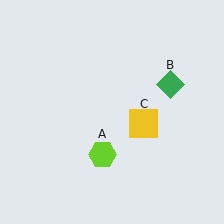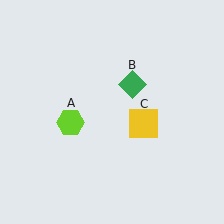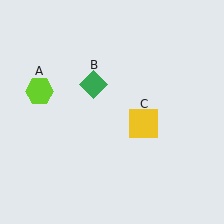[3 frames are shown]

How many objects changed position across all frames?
2 objects changed position: lime hexagon (object A), green diamond (object B).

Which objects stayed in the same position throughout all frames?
Yellow square (object C) remained stationary.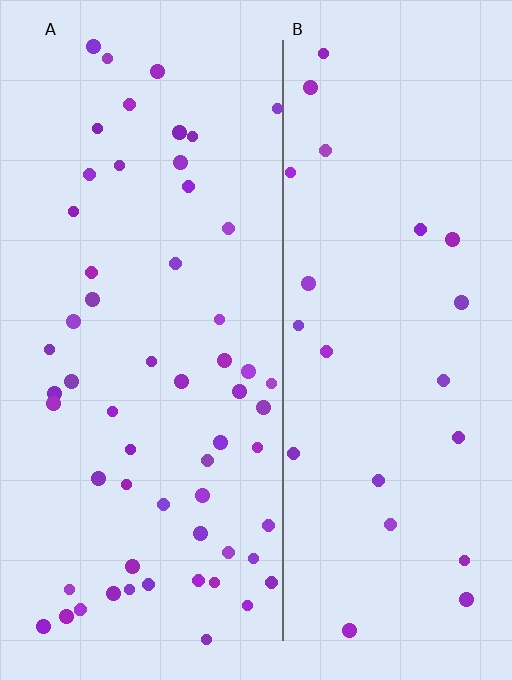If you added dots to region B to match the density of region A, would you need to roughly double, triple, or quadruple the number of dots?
Approximately double.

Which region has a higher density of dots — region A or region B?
A (the left).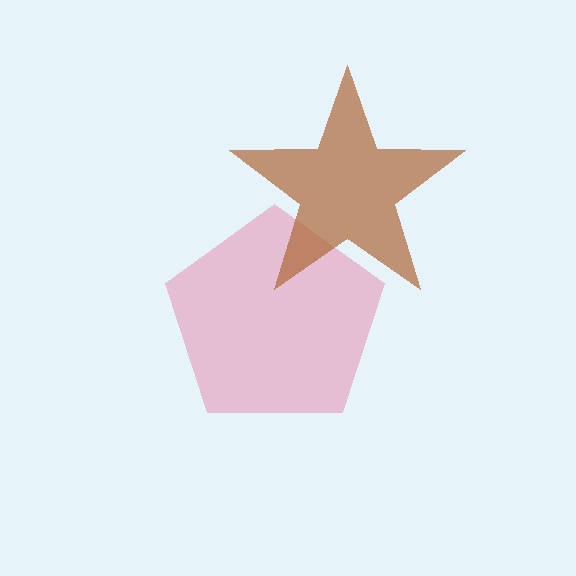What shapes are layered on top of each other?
The layered shapes are: a pink pentagon, a brown star.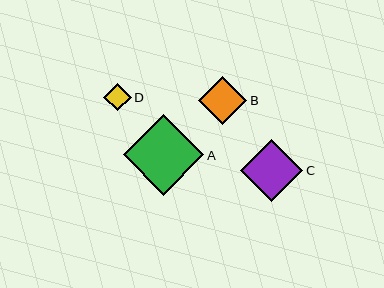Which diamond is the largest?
Diamond A is the largest with a size of approximately 81 pixels.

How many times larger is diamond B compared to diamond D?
Diamond B is approximately 1.7 times the size of diamond D.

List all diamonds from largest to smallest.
From largest to smallest: A, C, B, D.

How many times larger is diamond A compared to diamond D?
Diamond A is approximately 2.9 times the size of diamond D.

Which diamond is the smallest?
Diamond D is the smallest with a size of approximately 28 pixels.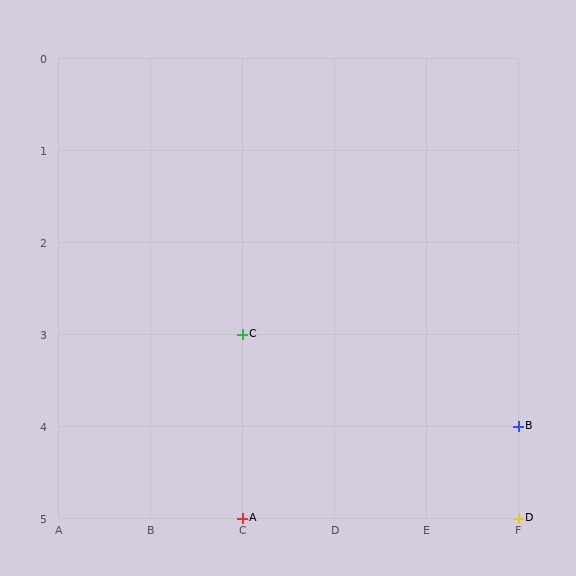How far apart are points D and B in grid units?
Points D and B are 1 row apart.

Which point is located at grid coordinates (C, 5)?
Point A is at (C, 5).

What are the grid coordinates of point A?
Point A is at grid coordinates (C, 5).